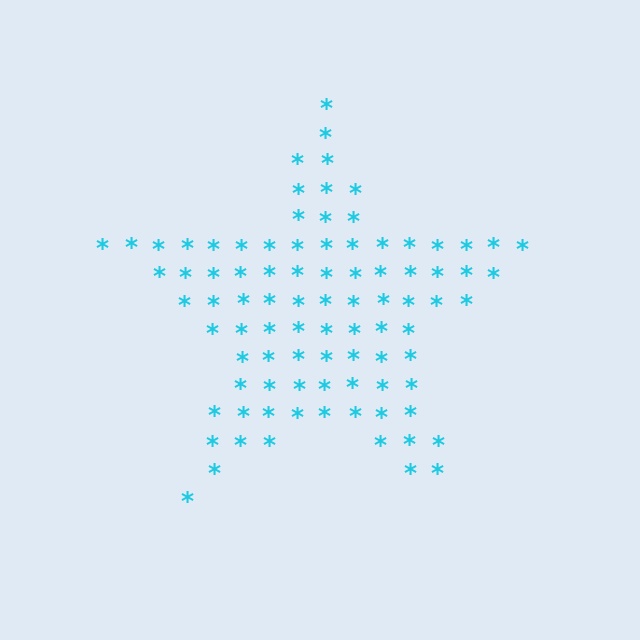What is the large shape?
The large shape is a star.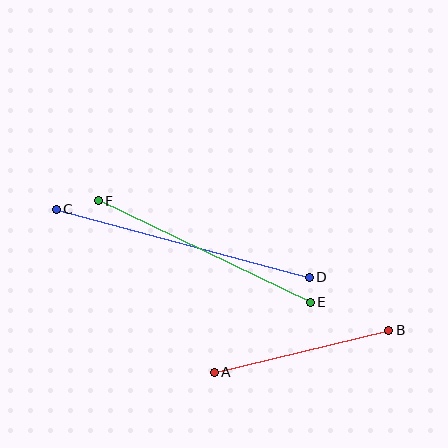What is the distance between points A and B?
The distance is approximately 180 pixels.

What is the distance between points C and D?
The distance is approximately 262 pixels.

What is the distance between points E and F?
The distance is approximately 235 pixels.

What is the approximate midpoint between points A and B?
The midpoint is at approximately (301, 351) pixels.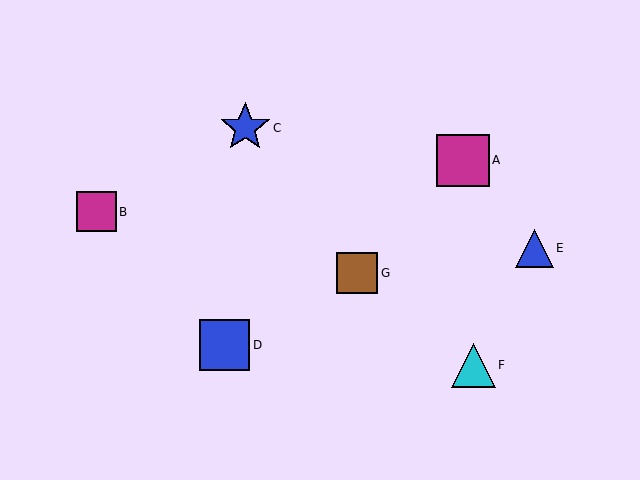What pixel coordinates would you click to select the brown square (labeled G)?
Click at (357, 273) to select the brown square G.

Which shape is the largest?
The magenta square (labeled A) is the largest.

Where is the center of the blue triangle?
The center of the blue triangle is at (534, 248).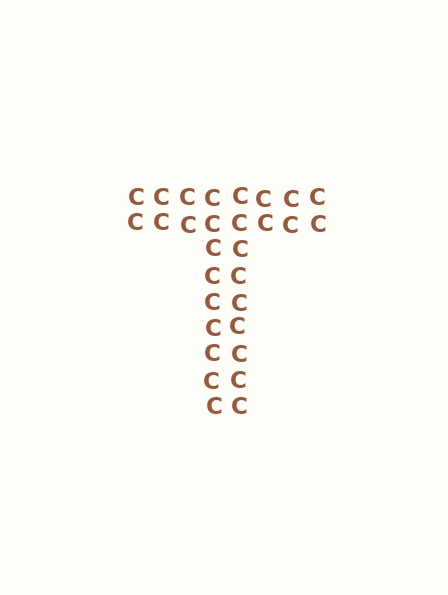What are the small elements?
The small elements are letter C's.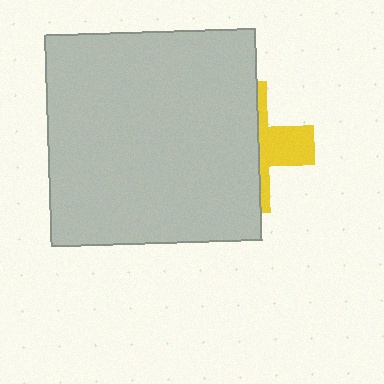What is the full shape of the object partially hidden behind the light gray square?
The partially hidden object is a yellow cross.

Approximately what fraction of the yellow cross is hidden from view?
Roughly 68% of the yellow cross is hidden behind the light gray square.